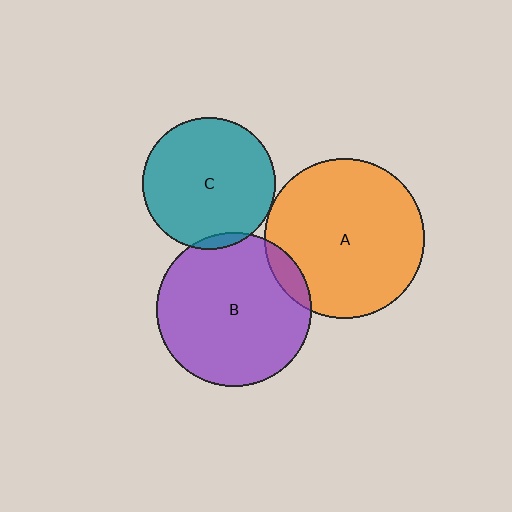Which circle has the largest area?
Circle A (orange).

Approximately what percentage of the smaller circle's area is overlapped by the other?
Approximately 10%.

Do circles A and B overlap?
Yes.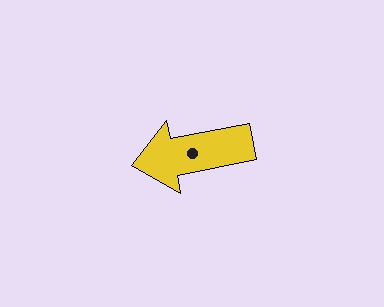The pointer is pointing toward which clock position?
Roughly 9 o'clock.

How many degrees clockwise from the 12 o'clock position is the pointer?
Approximately 259 degrees.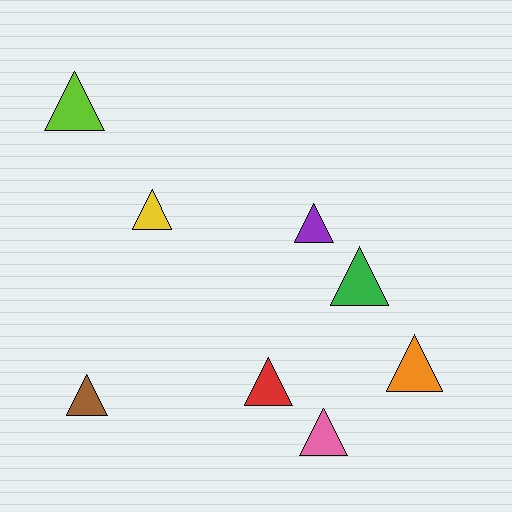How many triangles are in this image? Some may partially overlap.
There are 8 triangles.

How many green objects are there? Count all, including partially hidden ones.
There is 1 green object.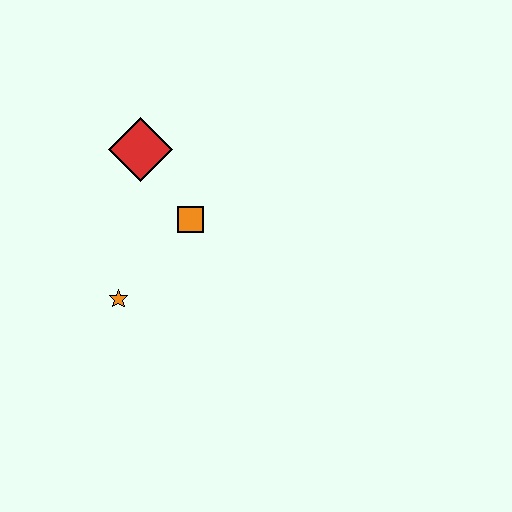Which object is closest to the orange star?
The orange square is closest to the orange star.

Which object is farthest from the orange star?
The red diamond is farthest from the orange star.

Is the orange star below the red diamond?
Yes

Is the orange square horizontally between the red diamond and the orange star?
No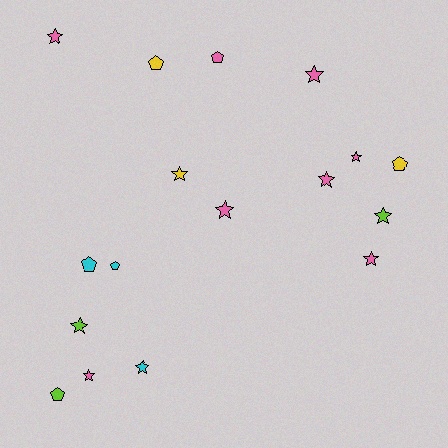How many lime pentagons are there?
There is 1 lime pentagon.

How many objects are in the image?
There are 17 objects.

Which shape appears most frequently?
Star, with 11 objects.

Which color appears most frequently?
Pink, with 8 objects.